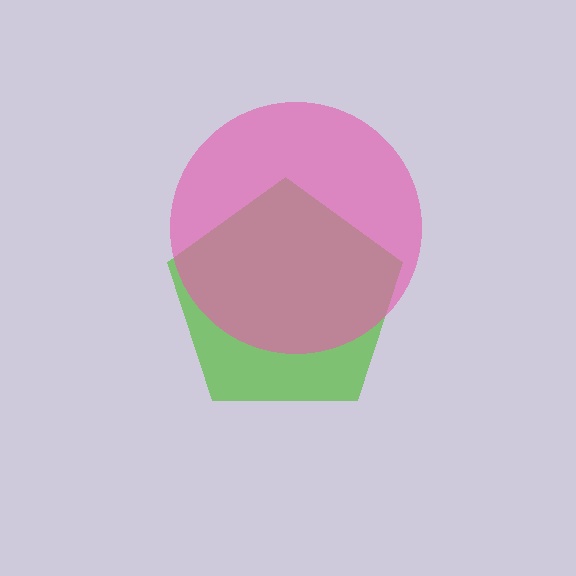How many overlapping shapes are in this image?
There are 2 overlapping shapes in the image.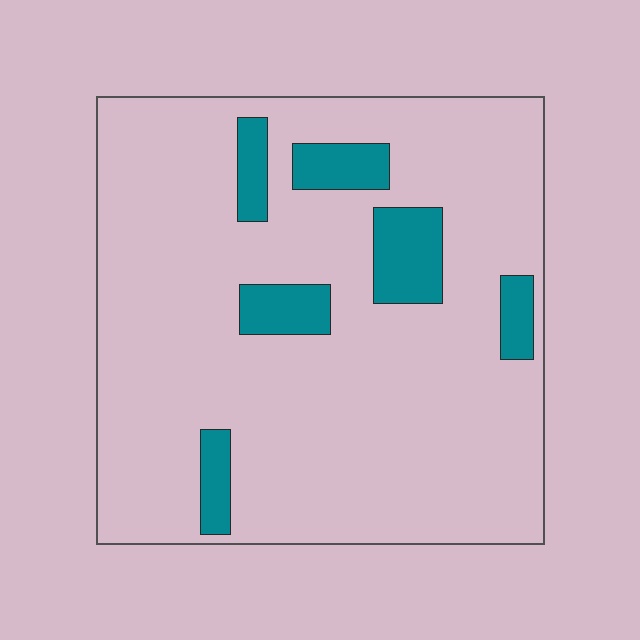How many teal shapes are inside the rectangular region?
6.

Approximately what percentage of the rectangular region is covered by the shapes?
Approximately 15%.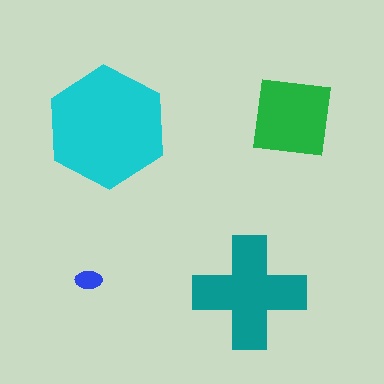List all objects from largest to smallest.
The cyan hexagon, the teal cross, the green square, the blue ellipse.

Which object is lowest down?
The teal cross is bottommost.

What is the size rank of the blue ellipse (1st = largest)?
4th.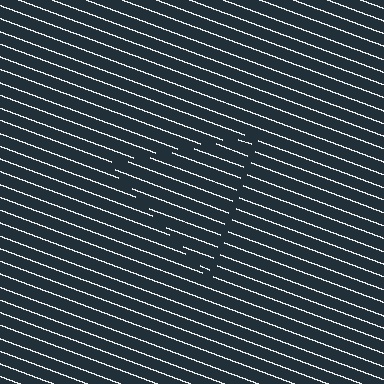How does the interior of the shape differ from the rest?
The interior of the shape contains the same grating, shifted by half a period — the contour is defined by the phase discontinuity where line-ends from the inner and outer gratings abut.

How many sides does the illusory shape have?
3 sides — the line-ends trace a triangle.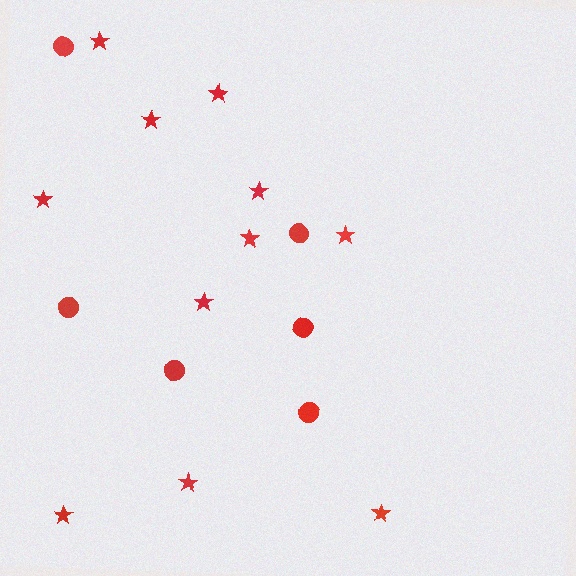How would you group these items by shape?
There are 2 groups: one group of stars (11) and one group of circles (6).